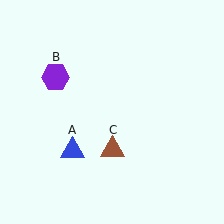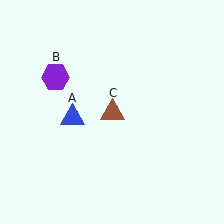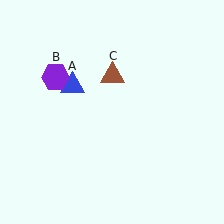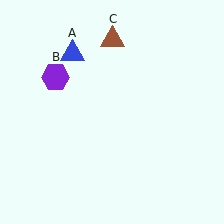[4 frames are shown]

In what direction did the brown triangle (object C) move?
The brown triangle (object C) moved up.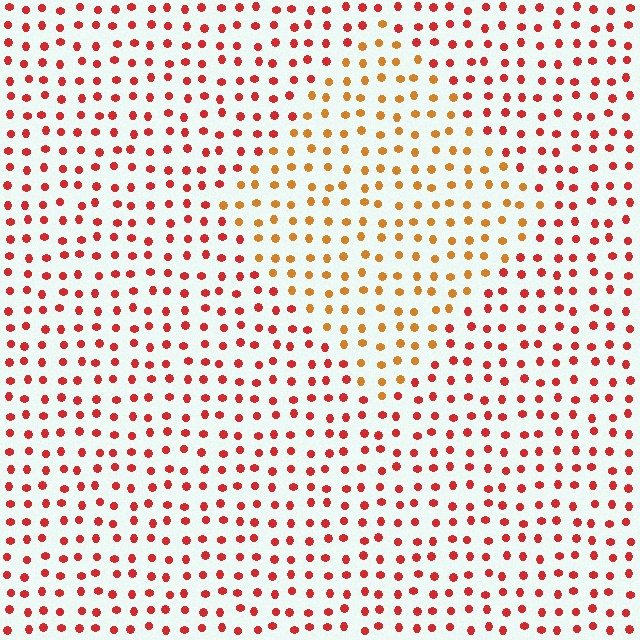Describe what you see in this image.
The image is filled with small red elements in a uniform arrangement. A diamond-shaped region is visible where the elements are tinted to a slightly different hue, forming a subtle color boundary.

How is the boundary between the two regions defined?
The boundary is defined purely by a slight shift in hue (about 34 degrees). Spacing, size, and orientation are identical on both sides.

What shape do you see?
I see a diamond.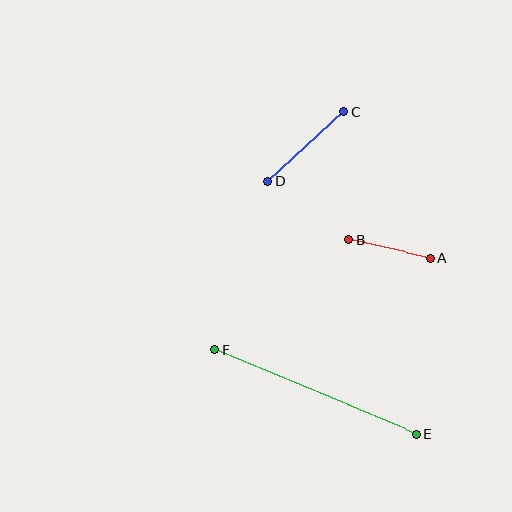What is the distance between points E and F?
The distance is approximately 219 pixels.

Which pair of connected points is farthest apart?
Points E and F are farthest apart.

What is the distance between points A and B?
The distance is approximately 83 pixels.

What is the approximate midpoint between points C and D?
The midpoint is at approximately (306, 147) pixels.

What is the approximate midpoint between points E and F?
The midpoint is at approximately (316, 392) pixels.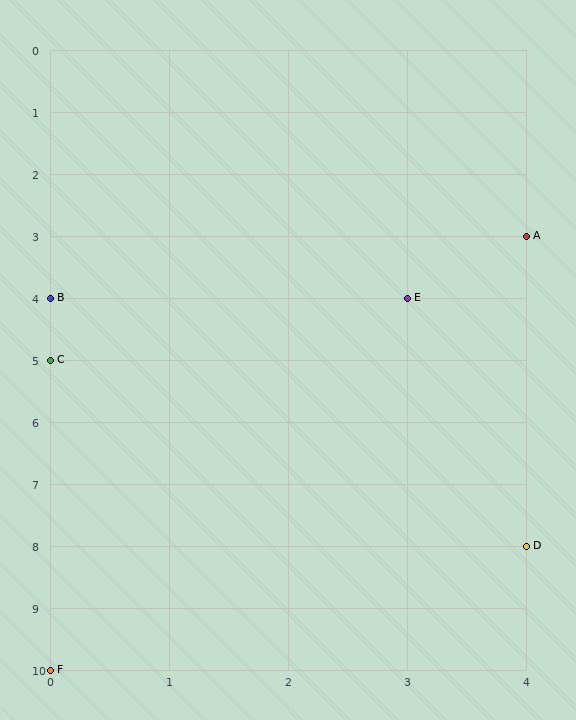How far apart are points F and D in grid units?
Points F and D are 4 columns and 2 rows apart (about 4.5 grid units diagonally).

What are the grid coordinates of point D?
Point D is at grid coordinates (4, 8).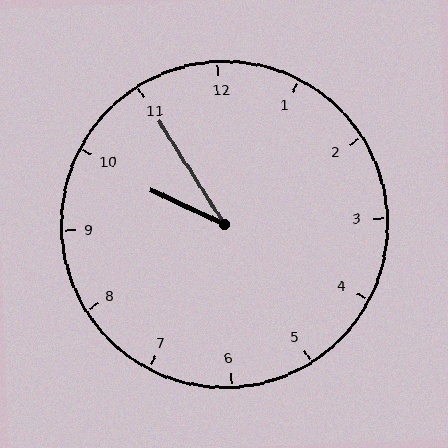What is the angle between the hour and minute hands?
Approximately 32 degrees.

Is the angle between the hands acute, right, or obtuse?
It is acute.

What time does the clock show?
9:55.